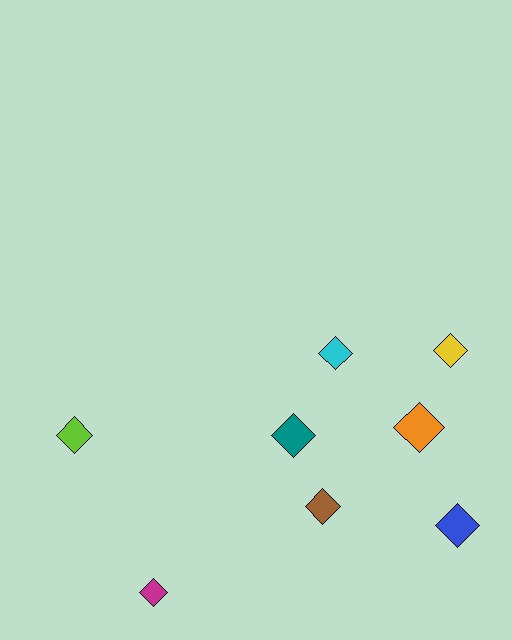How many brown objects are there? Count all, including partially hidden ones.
There is 1 brown object.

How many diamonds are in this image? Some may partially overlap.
There are 8 diamonds.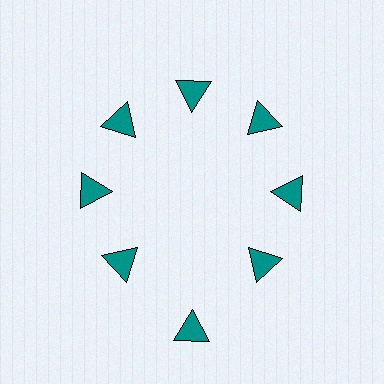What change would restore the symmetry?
The symmetry would be restored by moving it inward, back onto the ring so that all 8 triangles sit at equal angles and equal distance from the center.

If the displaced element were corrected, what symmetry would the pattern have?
It would have 8-fold rotational symmetry — the pattern would map onto itself every 45 degrees.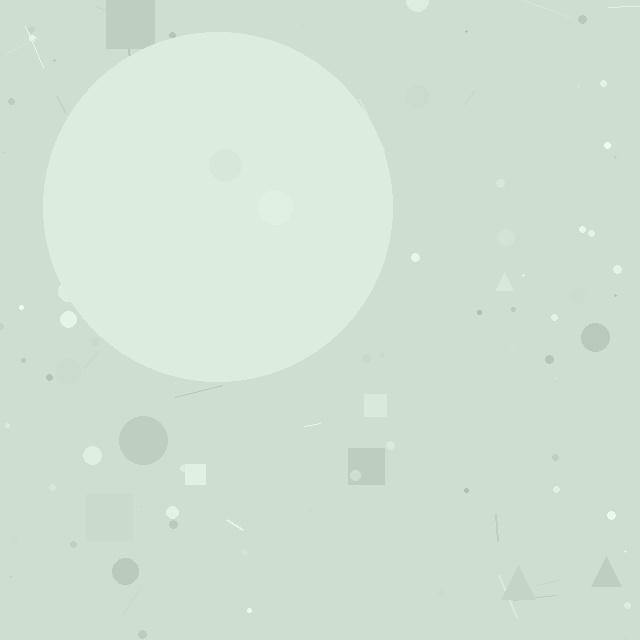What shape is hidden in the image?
A circle is hidden in the image.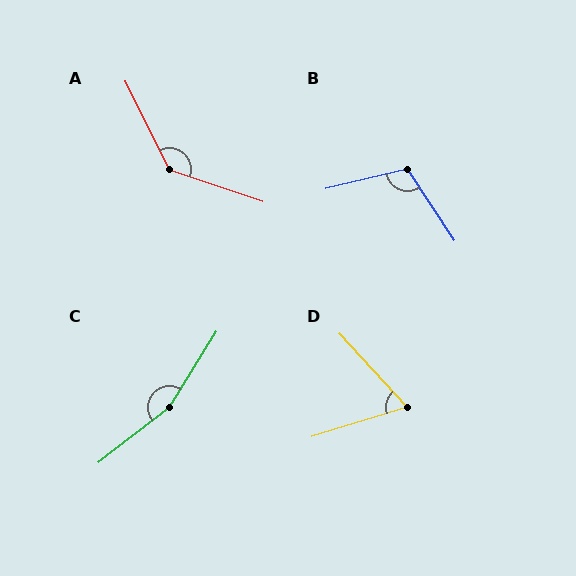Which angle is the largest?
C, at approximately 159 degrees.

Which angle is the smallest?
D, at approximately 65 degrees.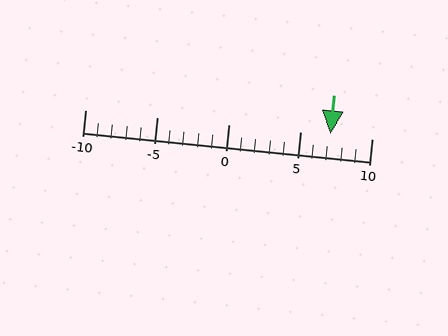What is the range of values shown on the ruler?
The ruler shows values from -10 to 10.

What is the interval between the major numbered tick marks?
The major tick marks are spaced 5 units apart.